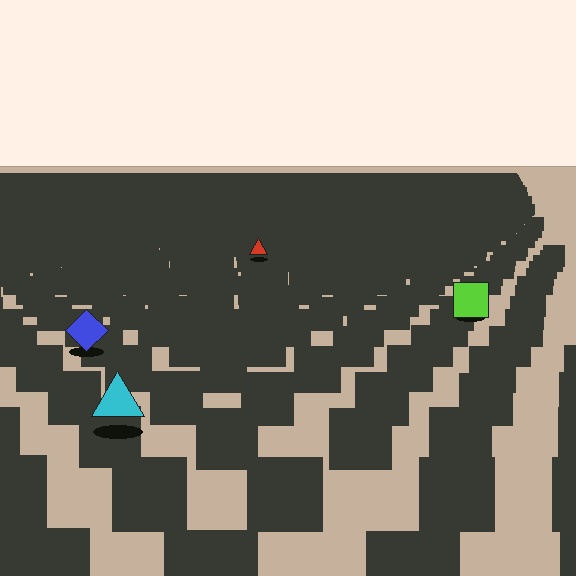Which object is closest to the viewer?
The cyan triangle is closest. The texture marks near it are larger and more spread out.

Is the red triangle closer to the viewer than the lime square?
No. The lime square is closer — you can tell from the texture gradient: the ground texture is coarser near it.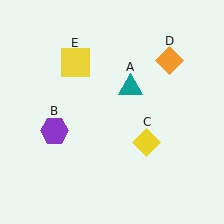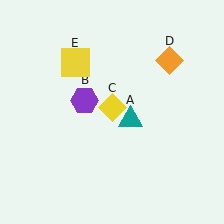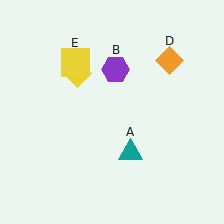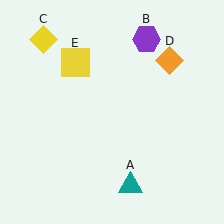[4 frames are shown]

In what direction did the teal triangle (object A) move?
The teal triangle (object A) moved down.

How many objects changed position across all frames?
3 objects changed position: teal triangle (object A), purple hexagon (object B), yellow diamond (object C).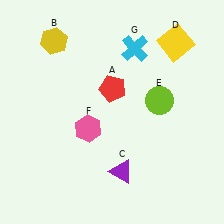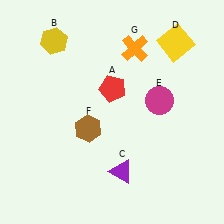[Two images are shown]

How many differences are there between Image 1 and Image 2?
There are 3 differences between the two images.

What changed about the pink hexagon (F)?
In Image 1, F is pink. In Image 2, it changed to brown.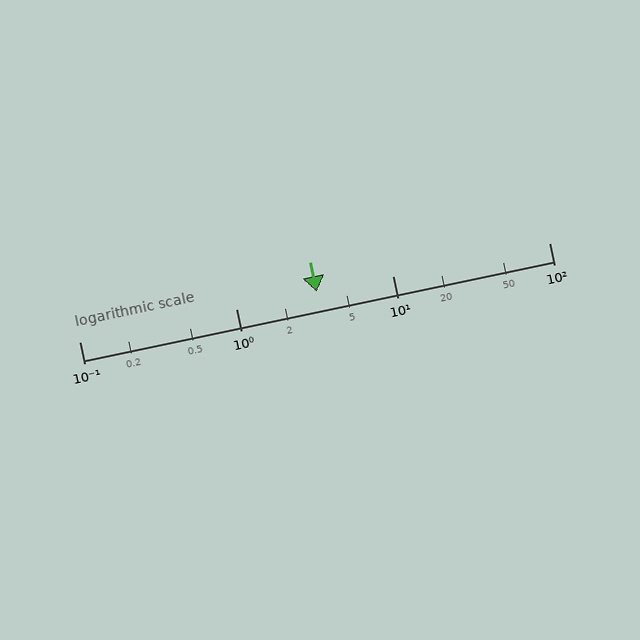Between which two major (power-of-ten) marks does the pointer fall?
The pointer is between 1 and 10.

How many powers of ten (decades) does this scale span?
The scale spans 3 decades, from 0.1 to 100.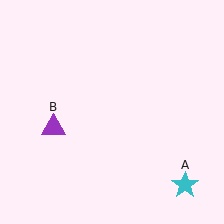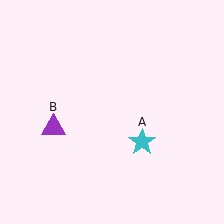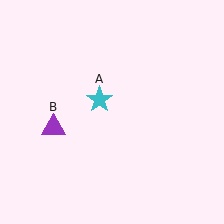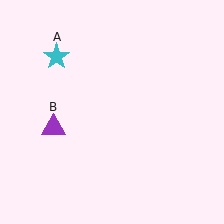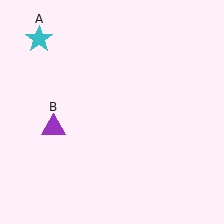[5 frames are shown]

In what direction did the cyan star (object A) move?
The cyan star (object A) moved up and to the left.